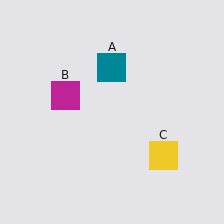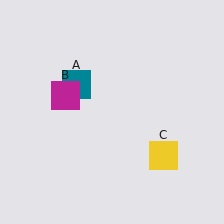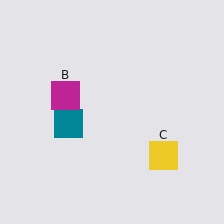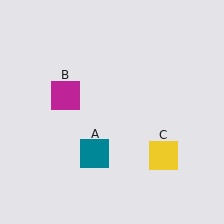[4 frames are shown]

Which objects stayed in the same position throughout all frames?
Magenta square (object B) and yellow square (object C) remained stationary.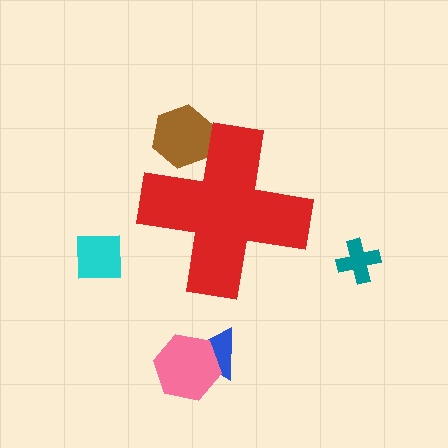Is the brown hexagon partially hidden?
Yes, the brown hexagon is partially hidden behind the red cross.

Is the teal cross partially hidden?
No, the teal cross is fully visible.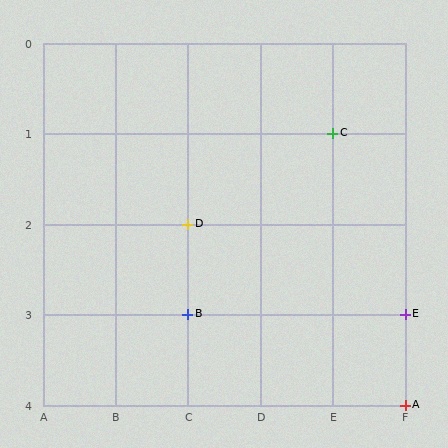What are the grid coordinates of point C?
Point C is at grid coordinates (E, 1).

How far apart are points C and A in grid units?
Points C and A are 1 column and 3 rows apart (about 3.2 grid units diagonally).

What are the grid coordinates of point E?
Point E is at grid coordinates (F, 3).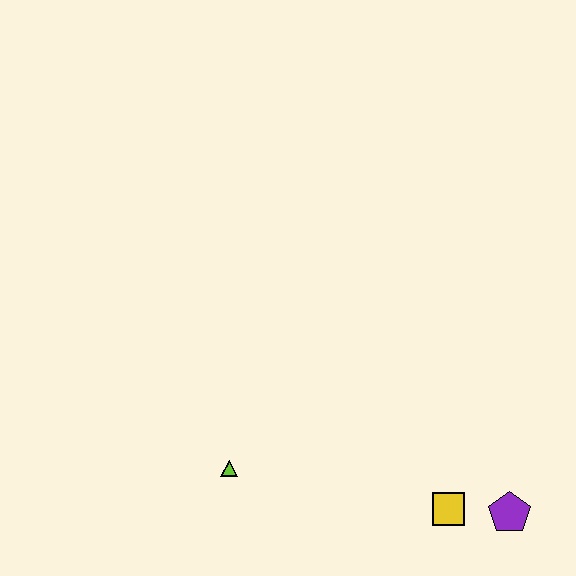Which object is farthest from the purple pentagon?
The lime triangle is farthest from the purple pentagon.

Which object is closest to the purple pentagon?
The yellow square is closest to the purple pentagon.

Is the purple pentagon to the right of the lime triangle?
Yes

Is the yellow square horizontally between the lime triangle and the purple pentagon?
Yes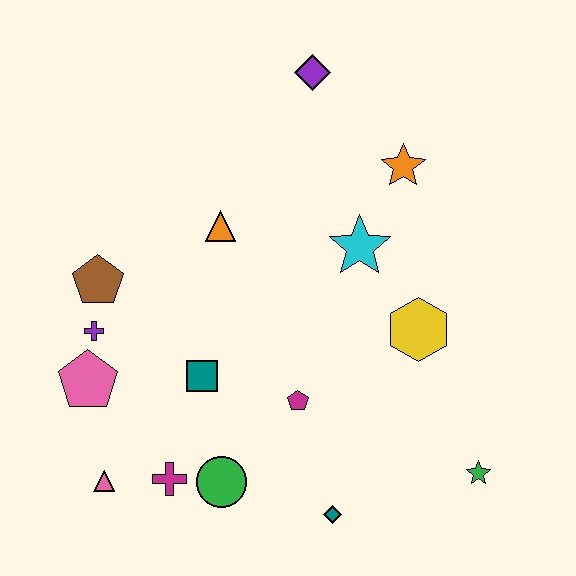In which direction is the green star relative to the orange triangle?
The green star is to the right of the orange triangle.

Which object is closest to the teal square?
The magenta pentagon is closest to the teal square.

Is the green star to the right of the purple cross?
Yes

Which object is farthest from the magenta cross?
The purple diamond is farthest from the magenta cross.